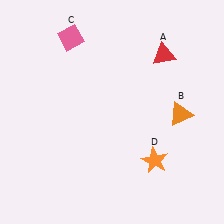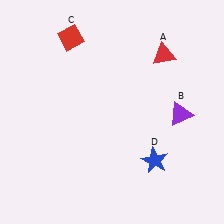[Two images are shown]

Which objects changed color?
B changed from orange to purple. C changed from pink to red. D changed from orange to blue.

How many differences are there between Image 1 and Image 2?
There are 3 differences between the two images.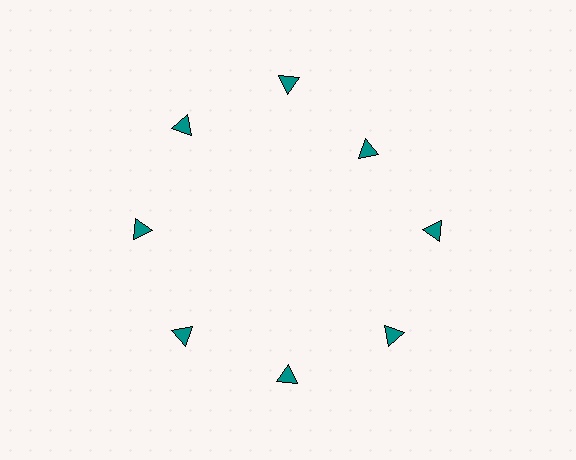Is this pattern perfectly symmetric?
No. The 8 teal triangles are arranged in a ring, but one element near the 2 o'clock position is pulled inward toward the center, breaking the 8-fold rotational symmetry.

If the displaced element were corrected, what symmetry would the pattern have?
It would have 8-fold rotational symmetry — the pattern would map onto itself every 45 degrees.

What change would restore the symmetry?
The symmetry would be restored by moving it outward, back onto the ring so that all 8 triangles sit at equal angles and equal distance from the center.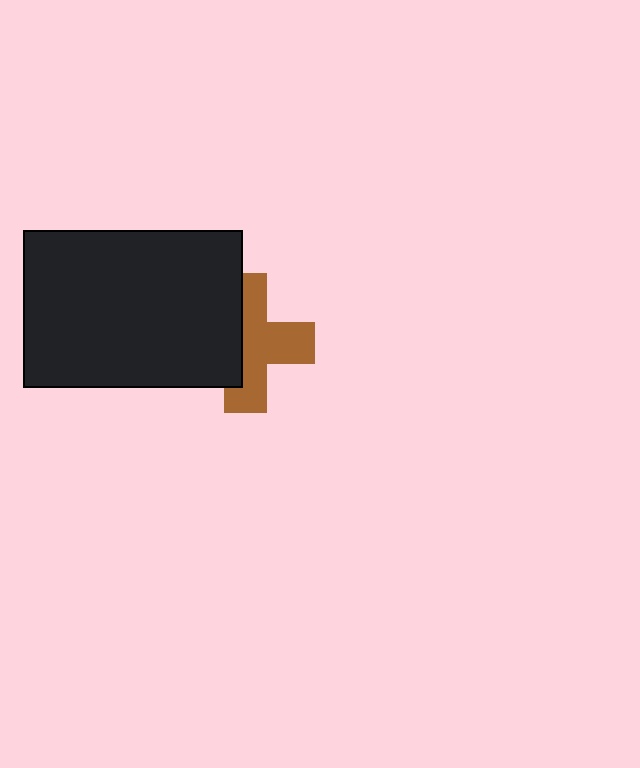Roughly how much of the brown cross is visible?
About half of it is visible (roughly 58%).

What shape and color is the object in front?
The object in front is a black rectangle.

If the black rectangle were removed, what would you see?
You would see the complete brown cross.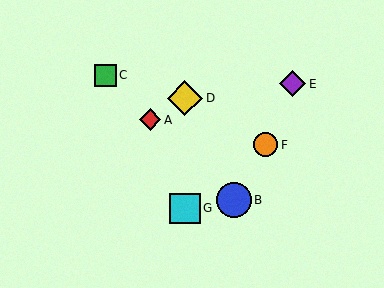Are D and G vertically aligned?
Yes, both are at x≈185.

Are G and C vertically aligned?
No, G is at x≈185 and C is at x≈105.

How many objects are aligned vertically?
2 objects (D, G) are aligned vertically.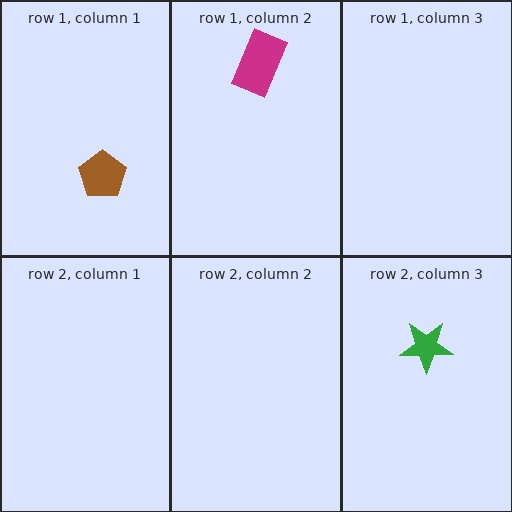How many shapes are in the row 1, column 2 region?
1.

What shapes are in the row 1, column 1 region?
The brown pentagon.